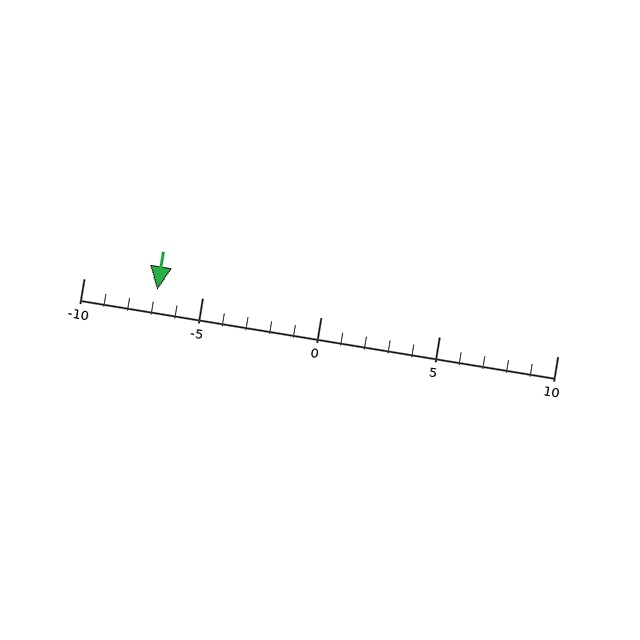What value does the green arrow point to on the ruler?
The green arrow points to approximately -7.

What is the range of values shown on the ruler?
The ruler shows values from -10 to 10.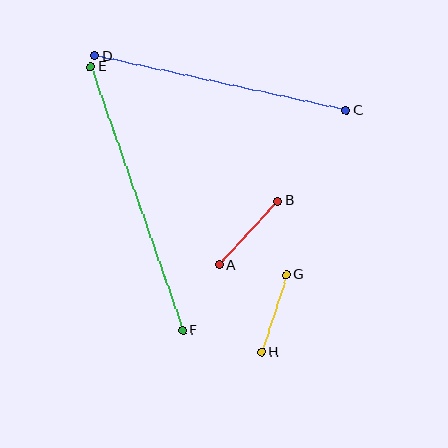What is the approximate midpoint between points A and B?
The midpoint is at approximately (248, 233) pixels.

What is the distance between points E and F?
The distance is approximately 279 pixels.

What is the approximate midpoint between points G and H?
The midpoint is at approximately (274, 313) pixels.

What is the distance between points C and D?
The distance is approximately 257 pixels.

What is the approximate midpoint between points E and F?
The midpoint is at approximately (137, 198) pixels.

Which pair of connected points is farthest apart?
Points E and F are farthest apart.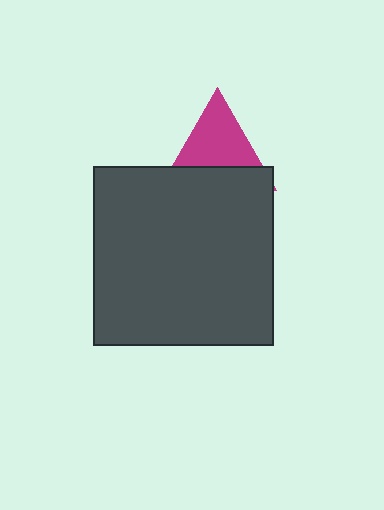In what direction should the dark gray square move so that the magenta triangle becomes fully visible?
The dark gray square should move down. That is the shortest direction to clear the overlap and leave the magenta triangle fully visible.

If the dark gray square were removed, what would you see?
You would see the complete magenta triangle.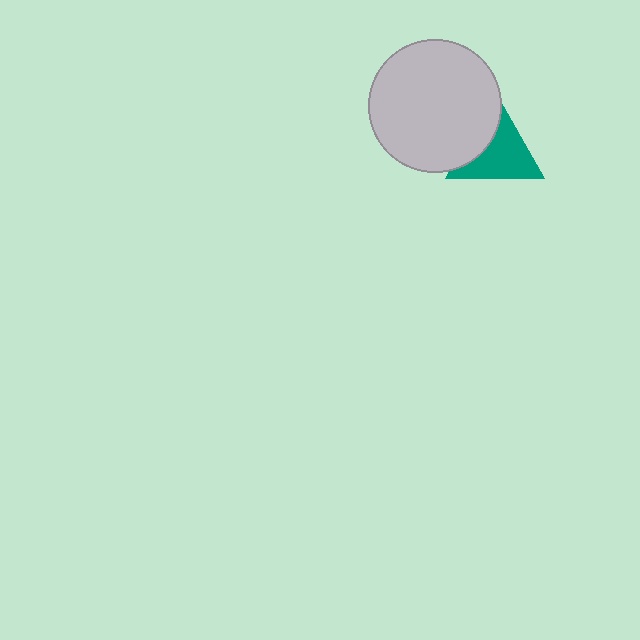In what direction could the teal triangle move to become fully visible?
The teal triangle could move right. That would shift it out from behind the light gray circle entirely.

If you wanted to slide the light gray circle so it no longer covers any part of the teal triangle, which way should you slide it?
Slide it left — that is the most direct way to separate the two shapes.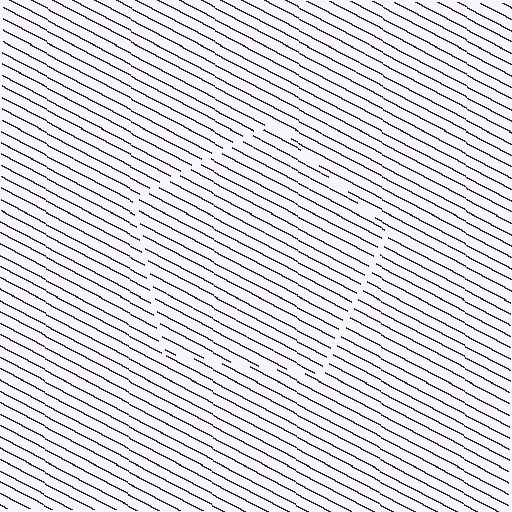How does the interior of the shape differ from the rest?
The interior of the shape contains the same grating, shifted by half a period — the contour is defined by the phase discontinuity where line-ends from the inner and outer gratings abut.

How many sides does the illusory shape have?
5 sides — the line-ends trace a pentagon.